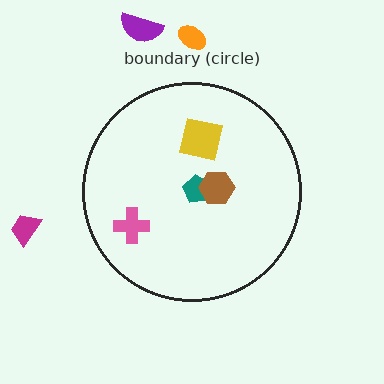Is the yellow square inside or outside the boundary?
Inside.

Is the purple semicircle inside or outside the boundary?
Outside.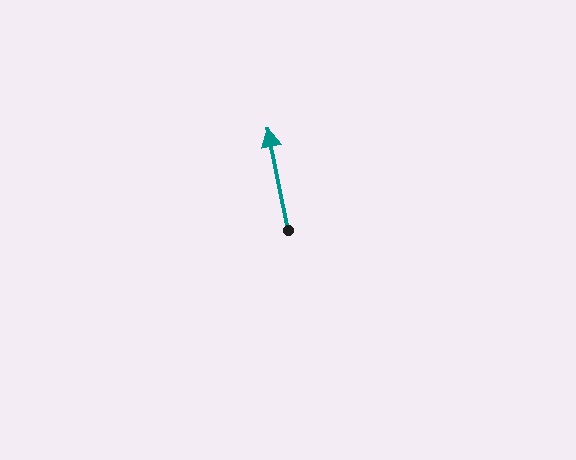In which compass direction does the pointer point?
North.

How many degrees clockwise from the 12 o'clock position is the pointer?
Approximately 349 degrees.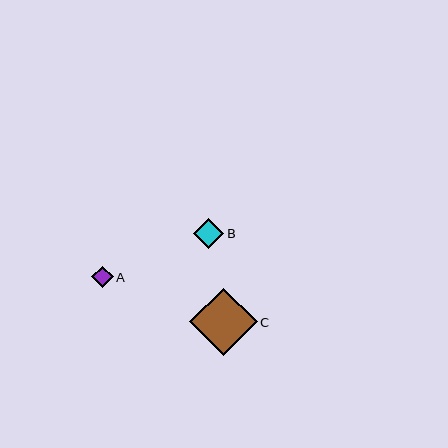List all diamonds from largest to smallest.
From largest to smallest: C, B, A.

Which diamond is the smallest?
Diamond A is the smallest with a size of approximately 21 pixels.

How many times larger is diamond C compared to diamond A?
Diamond C is approximately 3.1 times the size of diamond A.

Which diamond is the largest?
Diamond C is the largest with a size of approximately 67 pixels.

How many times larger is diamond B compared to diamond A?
Diamond B is approximately 1.4 times the size of diamond A.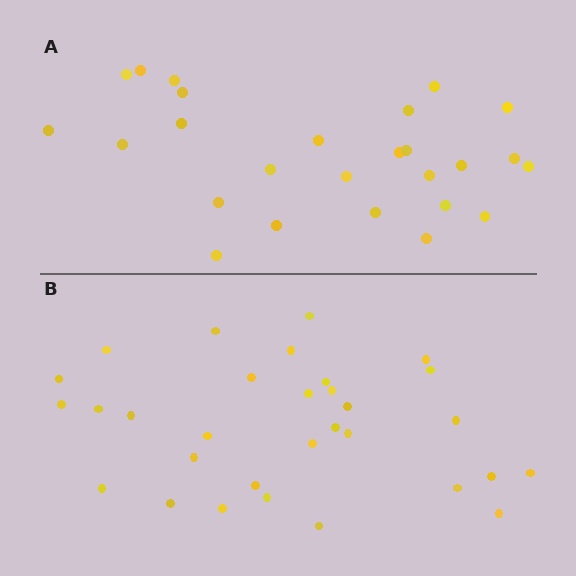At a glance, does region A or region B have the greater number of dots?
Region B (the bottom region) has more dots.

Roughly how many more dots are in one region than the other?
Region B has about 5 more dots than region A.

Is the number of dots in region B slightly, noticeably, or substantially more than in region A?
Region B has only slightly more — the two regions are fairly close. The ratio is roughly 1.2 to 1.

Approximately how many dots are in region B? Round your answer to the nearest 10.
About 30 dots. (The exact count is 31, which rounds to 30.)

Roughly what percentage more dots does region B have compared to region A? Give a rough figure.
About 20% more.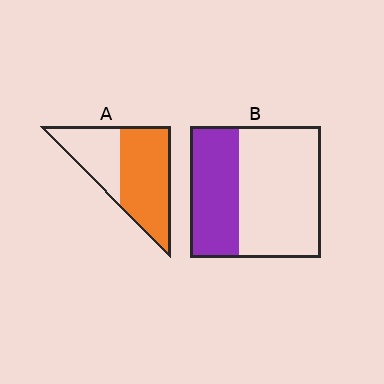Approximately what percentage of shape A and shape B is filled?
A is approximately 65% and B is approximately 35%.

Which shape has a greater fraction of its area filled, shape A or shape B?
Shape A.